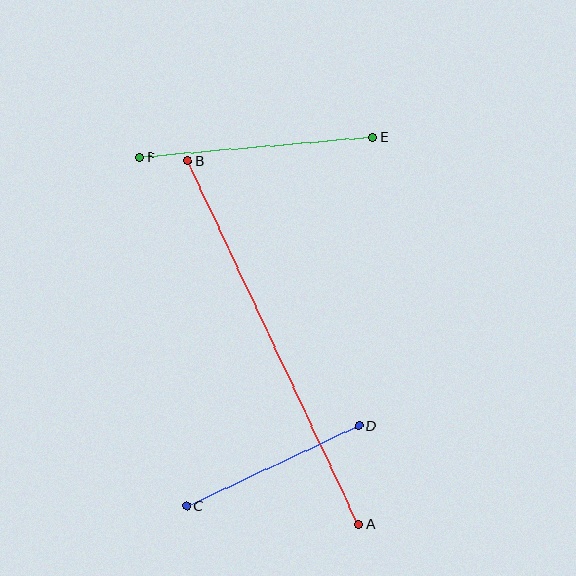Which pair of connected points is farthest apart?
Points A and B are farthest apart.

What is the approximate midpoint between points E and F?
The midpoint is at approximately (256, 147) pixels.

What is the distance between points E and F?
The distance is approximately 233 pixels.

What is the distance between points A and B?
The distance is approximately 402 pixels.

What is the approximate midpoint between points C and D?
The midpoint is at approximately (273, 466) pixels.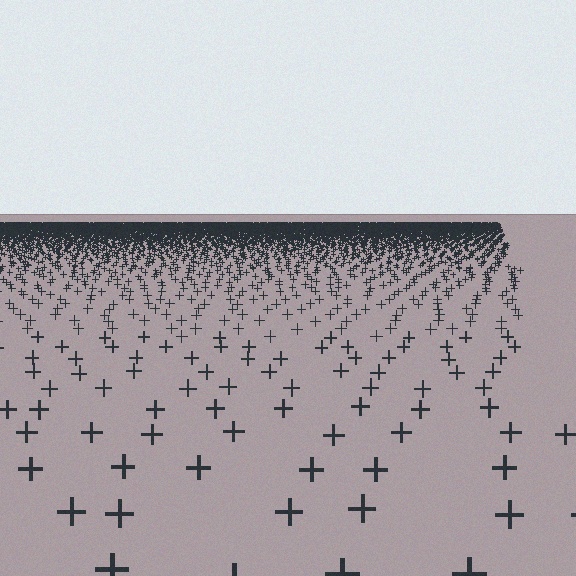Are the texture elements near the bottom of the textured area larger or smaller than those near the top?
Larger. Near the bottom, elements are closer to the viewer and appear at a bigger on-screen size.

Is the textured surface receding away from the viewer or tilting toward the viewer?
The surface is receding away from the viewer. Texture elements get smaller and denser toward the top.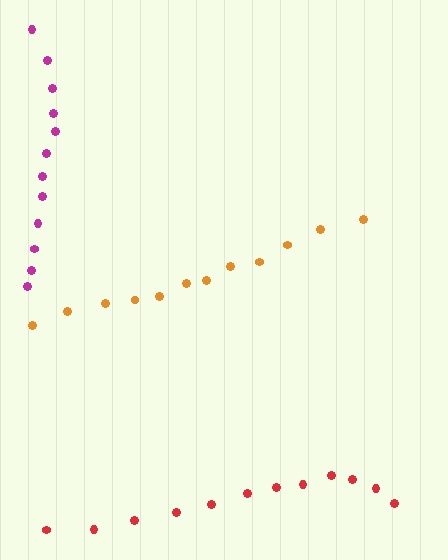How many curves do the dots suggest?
There are 3 distinct paths.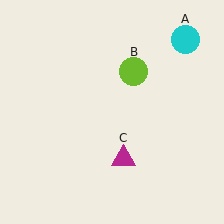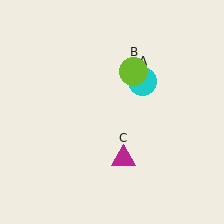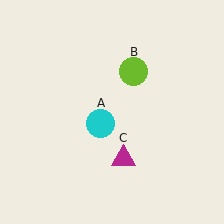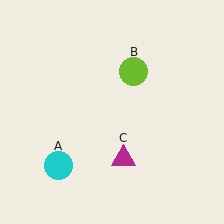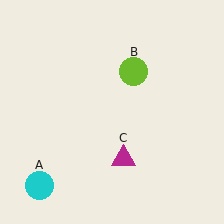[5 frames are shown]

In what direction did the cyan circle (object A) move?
The cyan circle (object A) moved down and to the left.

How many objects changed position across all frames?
1 object changed position: cyan circle (object A).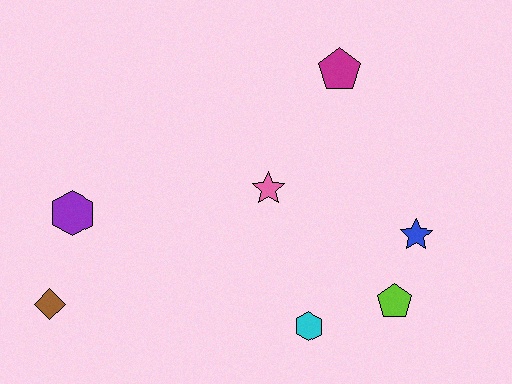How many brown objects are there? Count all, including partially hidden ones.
There is 1 brown object.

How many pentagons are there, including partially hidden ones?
There are 2 pentagons.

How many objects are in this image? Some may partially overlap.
There are 7 objects.